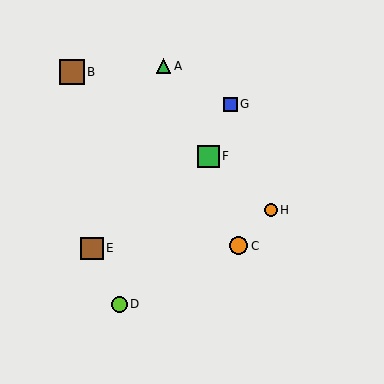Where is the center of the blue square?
The center of the blue square is at (230, 104).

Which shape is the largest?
The brown square (labeled B) is the largest.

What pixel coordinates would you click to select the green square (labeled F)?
Click at (208, 156) to select the green square F.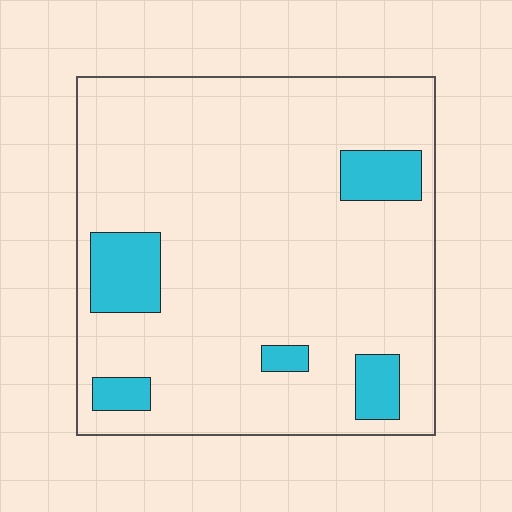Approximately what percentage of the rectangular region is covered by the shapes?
Approximately 15%.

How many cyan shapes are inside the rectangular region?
5.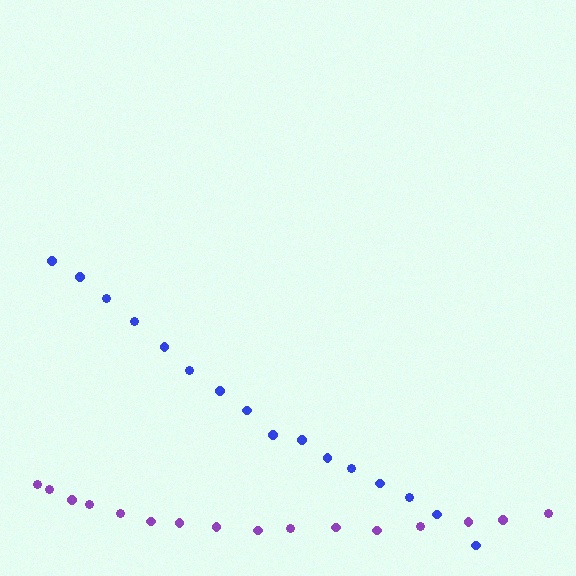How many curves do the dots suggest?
There are 2 distinct paths.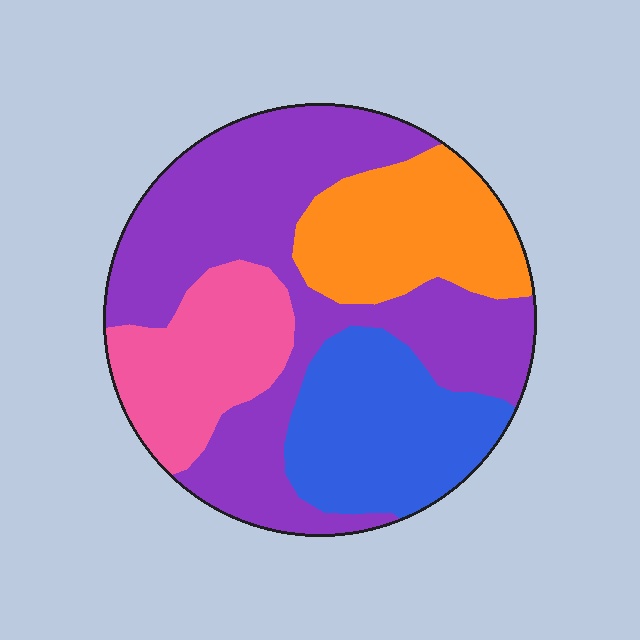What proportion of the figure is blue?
Blue covers roughly 20% of the figure.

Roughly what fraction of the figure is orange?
Orange covers about 20% of the figure.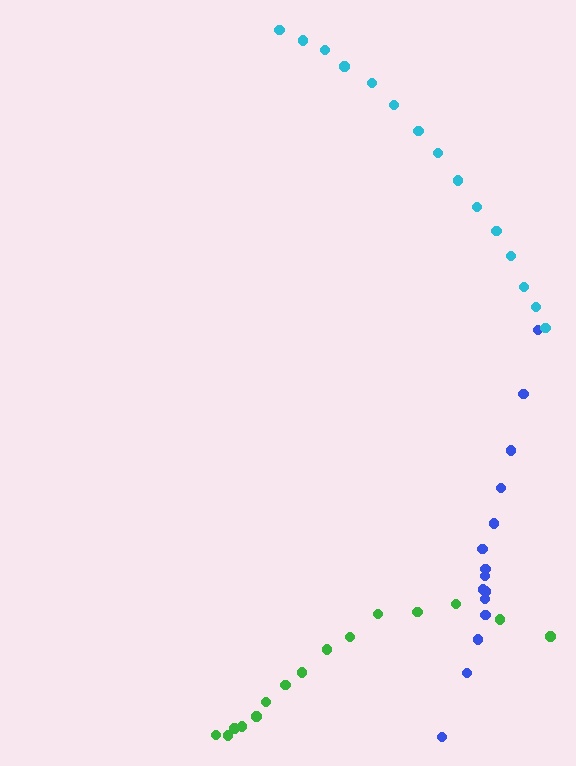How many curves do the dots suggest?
There are 3 distinct paths.